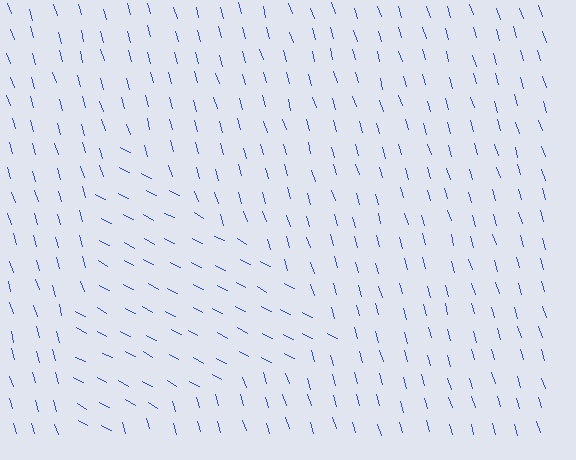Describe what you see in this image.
The image is filled with small blue line segments. A triangle region in the image has lines oriented differently from the surrounding lines, creating a visible texture boundary.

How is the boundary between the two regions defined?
The boundary is defined purely by a change in line orientation (approximately 45 degrees difference). All lines are the same color and thickness.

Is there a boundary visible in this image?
Yes, there is a texture boundary formed by a change in line orientation.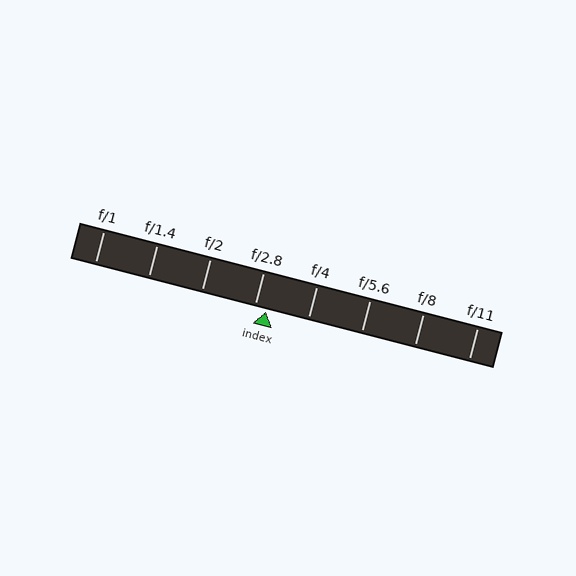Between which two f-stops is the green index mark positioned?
The index mark is between f/2.8 and f/4.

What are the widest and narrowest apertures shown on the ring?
The widest aperture shown is f/1 and the narrowest is f/11.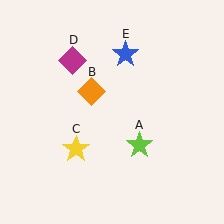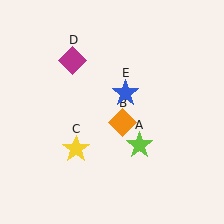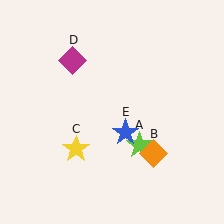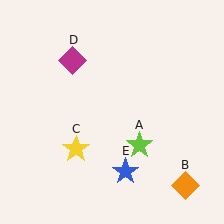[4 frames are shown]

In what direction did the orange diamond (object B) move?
The orange diamond (object B) moved down and to the right.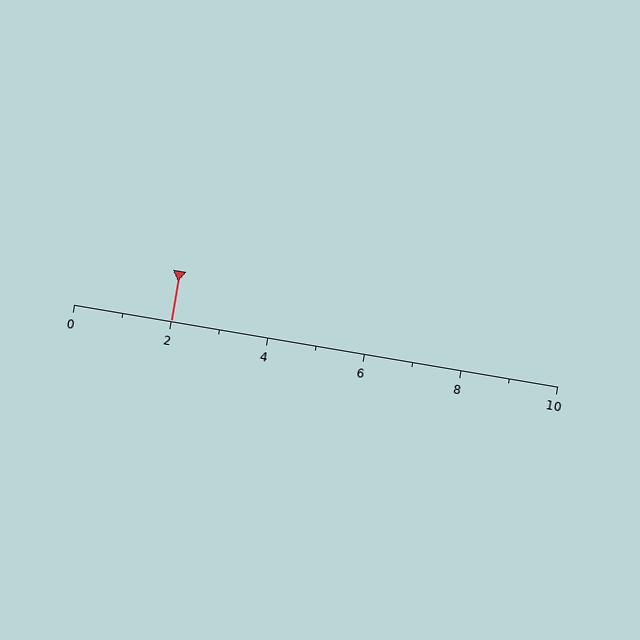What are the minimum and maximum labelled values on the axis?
The axis runs from 0 to 10.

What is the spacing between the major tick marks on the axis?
The major ticks are spaced 2 apart.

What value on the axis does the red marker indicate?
The marker indicates approximately 2.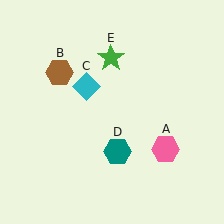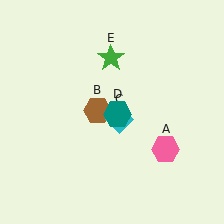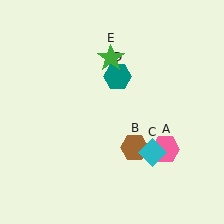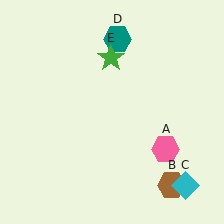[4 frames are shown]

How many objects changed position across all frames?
3 objects changed position: brown hexagon (object B), cyan diamond (object C), teal hexagon (object D).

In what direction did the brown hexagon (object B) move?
The brown hexagon (object B) moved down and to the right.